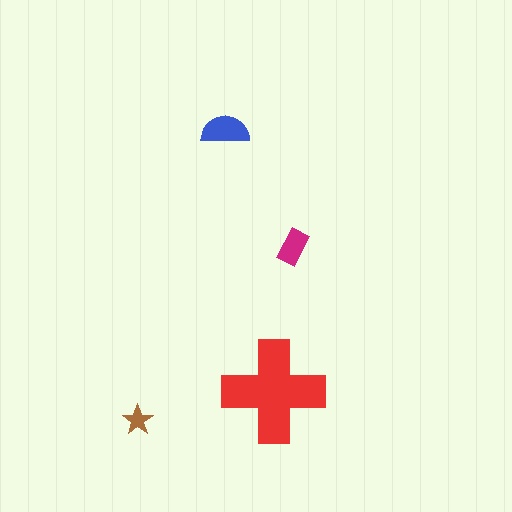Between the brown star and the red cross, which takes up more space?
The red cross.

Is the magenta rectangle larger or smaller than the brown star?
Larger.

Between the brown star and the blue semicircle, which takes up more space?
The blue semicircle.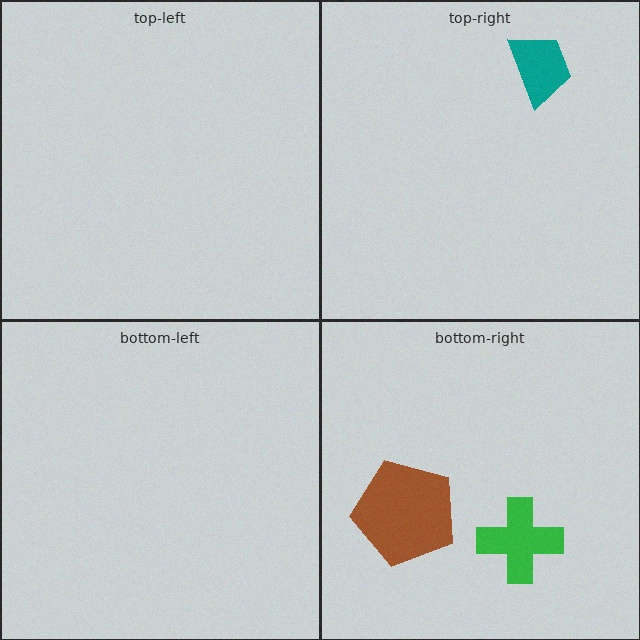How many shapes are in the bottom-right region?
2.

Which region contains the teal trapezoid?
The top-right region.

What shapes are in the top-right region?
The teal trapezoid.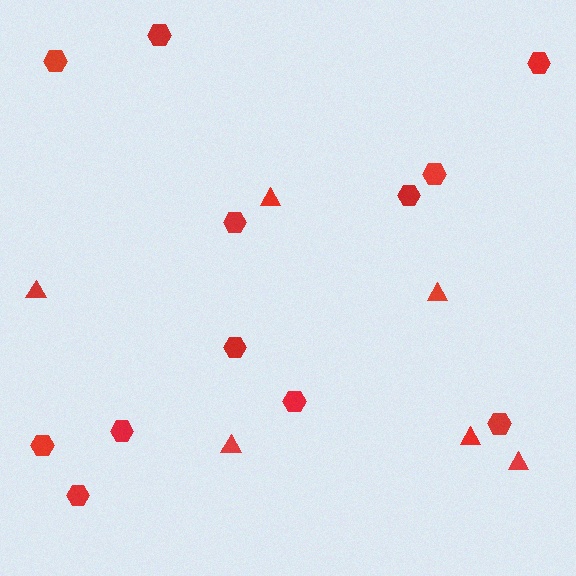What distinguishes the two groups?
There are 2 groups: one group of triangles (6) and one group of hexagons (12).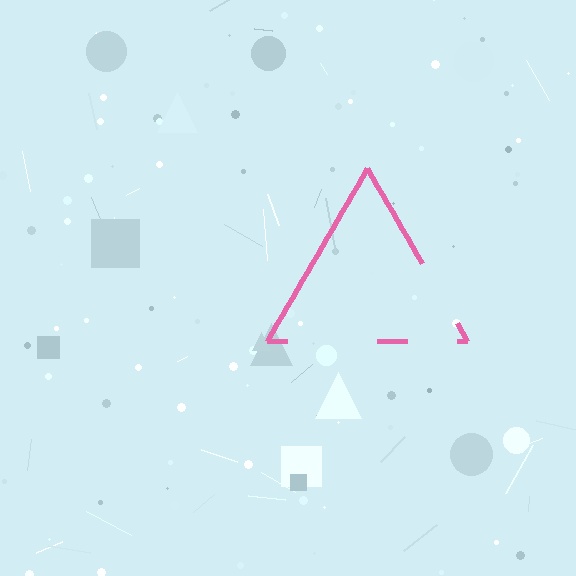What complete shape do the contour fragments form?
The contour fragments form a triangle.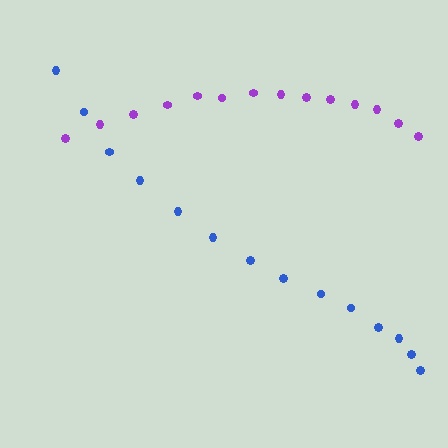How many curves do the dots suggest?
There are 2 distinct paths.